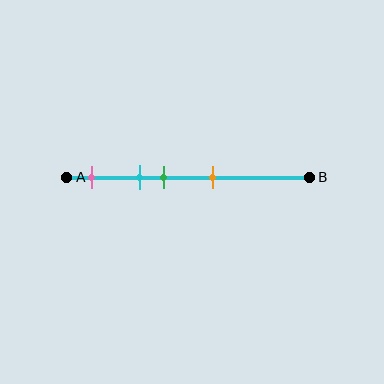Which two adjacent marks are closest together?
The cyan and green marks are the closest adjacent pair.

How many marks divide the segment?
There are 4 marks dividing the segment.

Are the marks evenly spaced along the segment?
No, the marks are not evenly spaced.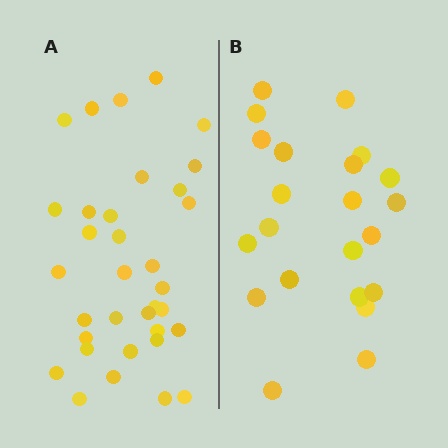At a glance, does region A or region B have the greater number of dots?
Region A (the left region) has more dots.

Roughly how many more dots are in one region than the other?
Region A has roughly 12 or so more dots than region B.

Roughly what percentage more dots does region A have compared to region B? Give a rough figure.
About 55% more.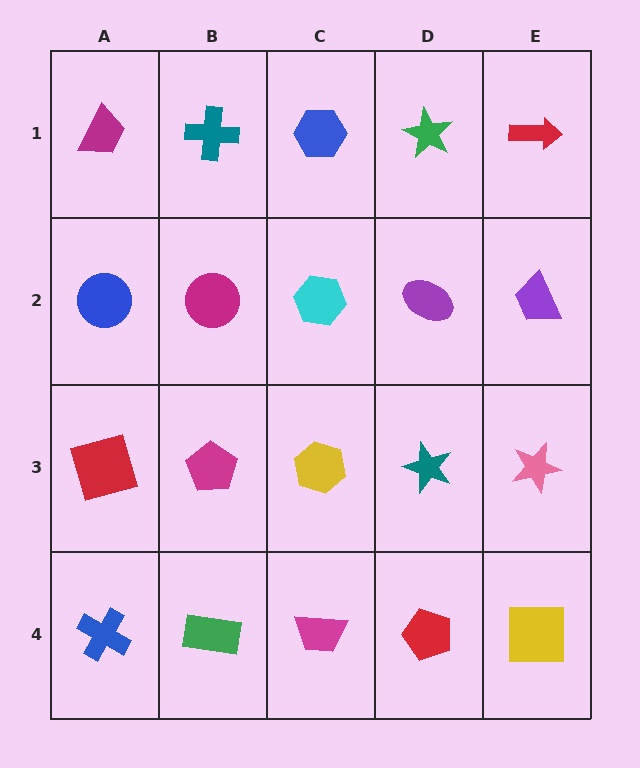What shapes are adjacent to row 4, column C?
A yellow hexagon (row 3, column C), a green rectangle (row 4, column B), a red pentagon (row 4, column D).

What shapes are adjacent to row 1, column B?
A magenta circle (row 2, column B), a magenta trapezoid (row 1, column A), a blue hexagon (row 1, column C).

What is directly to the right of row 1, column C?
A green star.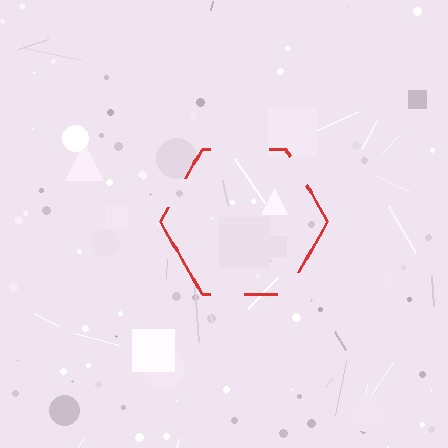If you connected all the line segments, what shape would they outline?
They would outline a hexagon.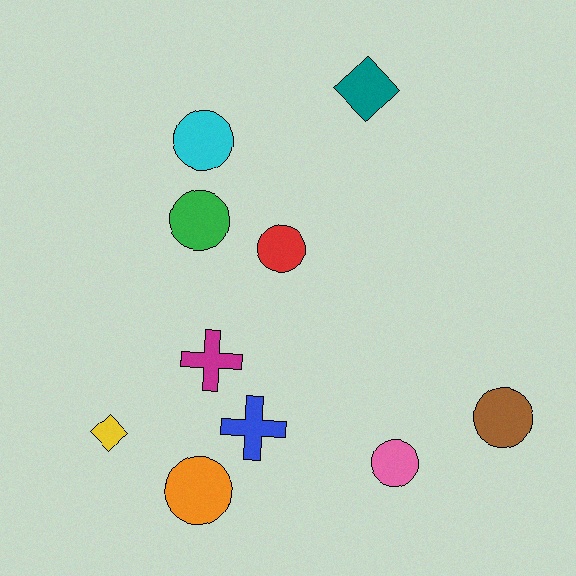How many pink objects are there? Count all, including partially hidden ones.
There is 1 pink object.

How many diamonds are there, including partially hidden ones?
There are 2 diamonds.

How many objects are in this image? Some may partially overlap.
There are 10 objects.